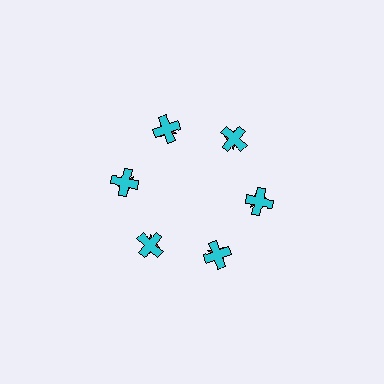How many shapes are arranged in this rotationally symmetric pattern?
There are 12 shapes, arranged in 6 groups of 2.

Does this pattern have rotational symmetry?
Yes, this pattern has 6-fold rotational symmetry. It looks the same after rotating 60 degrees around the center.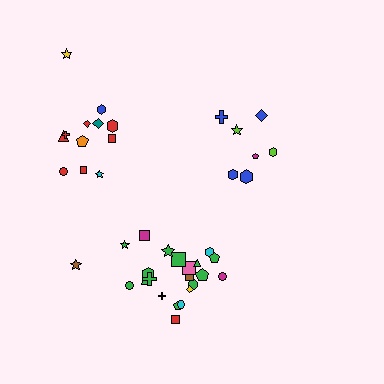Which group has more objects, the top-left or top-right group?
The top-left group.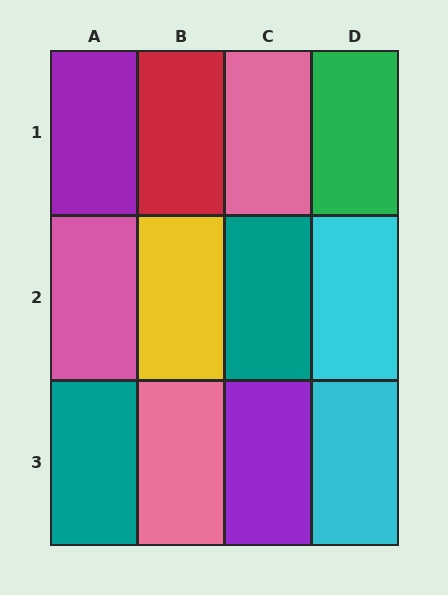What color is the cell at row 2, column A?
Pink.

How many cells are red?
1 cell is red.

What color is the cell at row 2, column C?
Teal.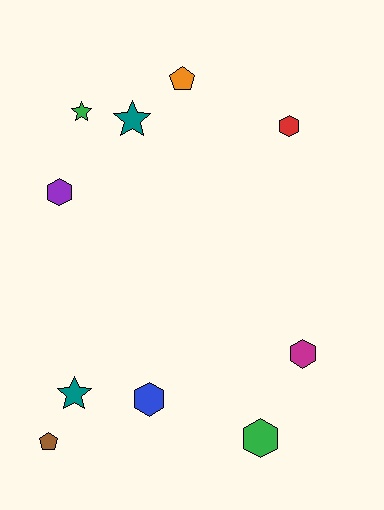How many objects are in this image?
There are 10 objects.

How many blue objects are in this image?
There is 1 blue object.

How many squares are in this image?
There are no squares.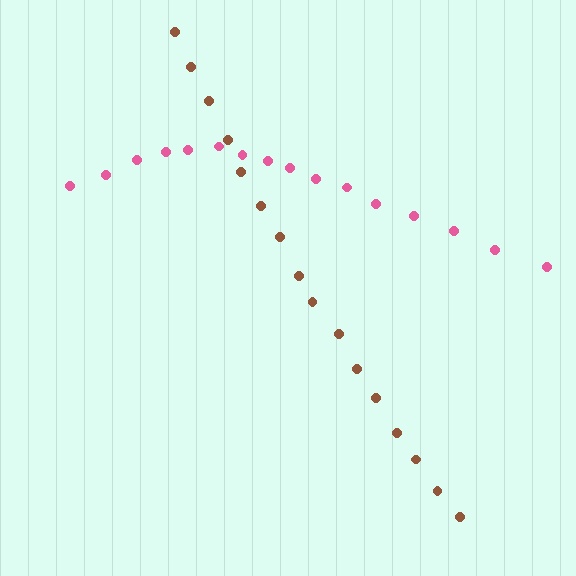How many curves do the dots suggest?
There are 2 distinct paths.